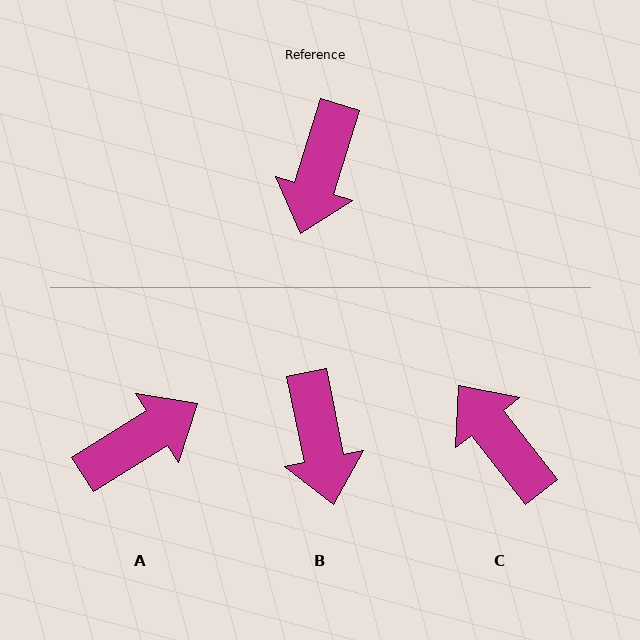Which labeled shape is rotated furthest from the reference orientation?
A, about 139 degrees away.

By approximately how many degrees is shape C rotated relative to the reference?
Approximately 125 degrees clockwise.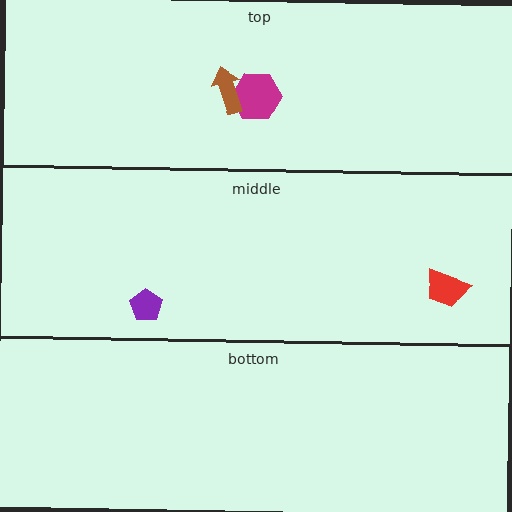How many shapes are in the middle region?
2.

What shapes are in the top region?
The magenta hexagon, the brown arrow.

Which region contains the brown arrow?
The top region.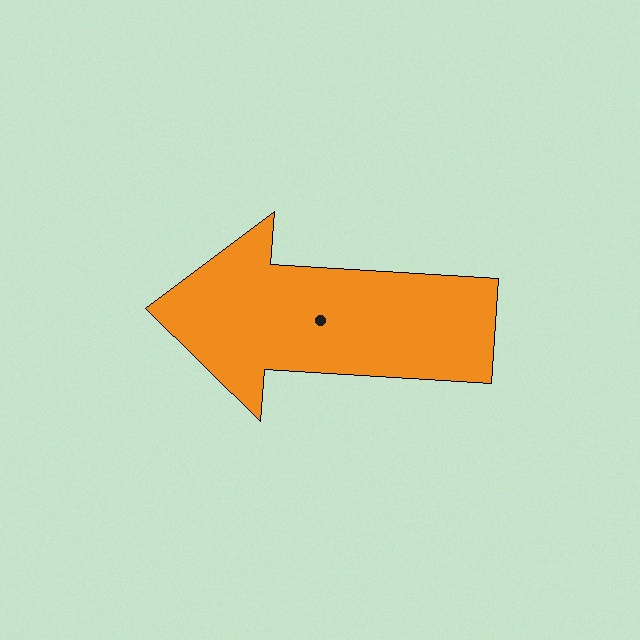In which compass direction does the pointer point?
West.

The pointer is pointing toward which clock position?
Roughly 9 o'clock.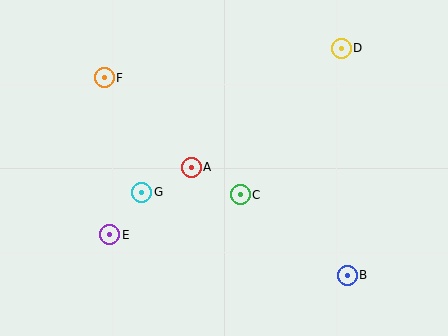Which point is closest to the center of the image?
Point C at (240, 195) is closest to the center.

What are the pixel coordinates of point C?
Point C is at (240, 195).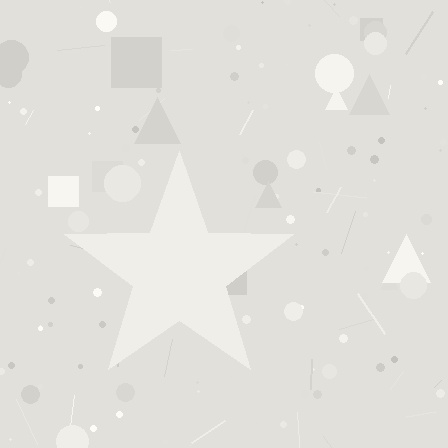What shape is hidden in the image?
A star is hidden in the image.